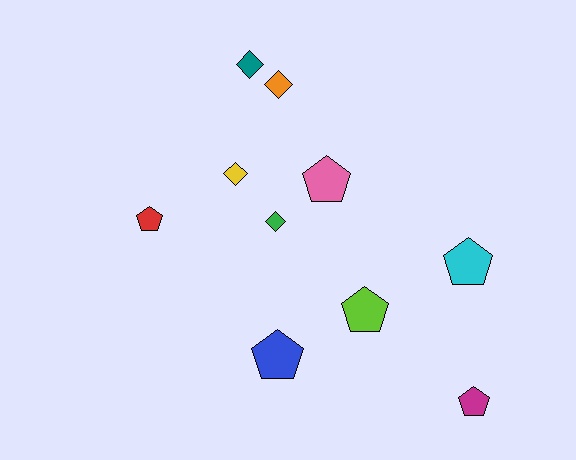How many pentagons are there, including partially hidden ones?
There are 6 pentagons.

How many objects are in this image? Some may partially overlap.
There are 10 objects.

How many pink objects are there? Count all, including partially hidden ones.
There is 1 pink object.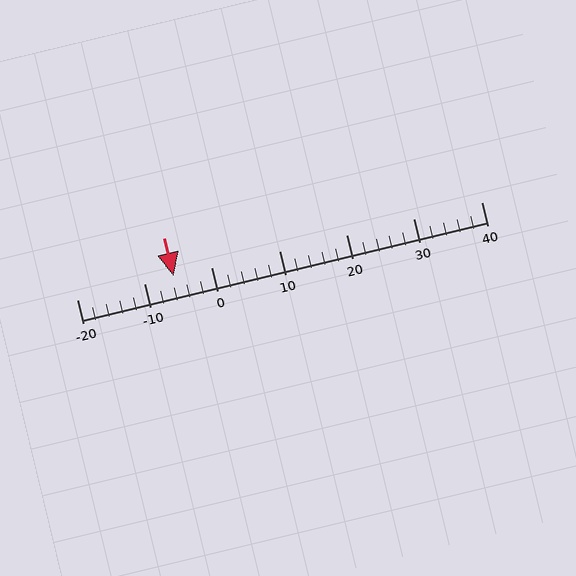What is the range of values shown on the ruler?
The ruler shows values from -20 to 40.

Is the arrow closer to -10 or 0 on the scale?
The arrow is closer to -10.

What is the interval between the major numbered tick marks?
The major tick marks are spaced 10 units apart.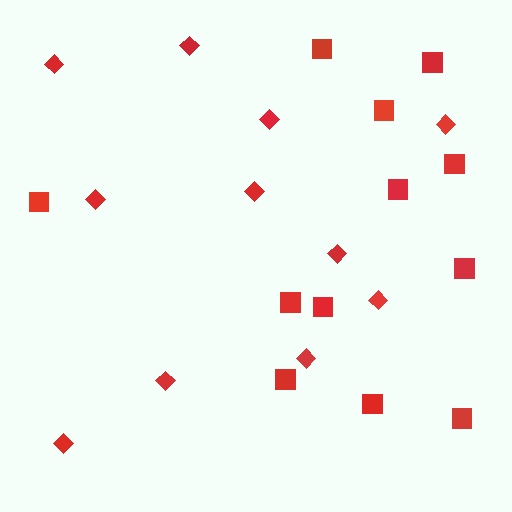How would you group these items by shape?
There are 2 groups: one group of diamonds (11) and one group of squares (12).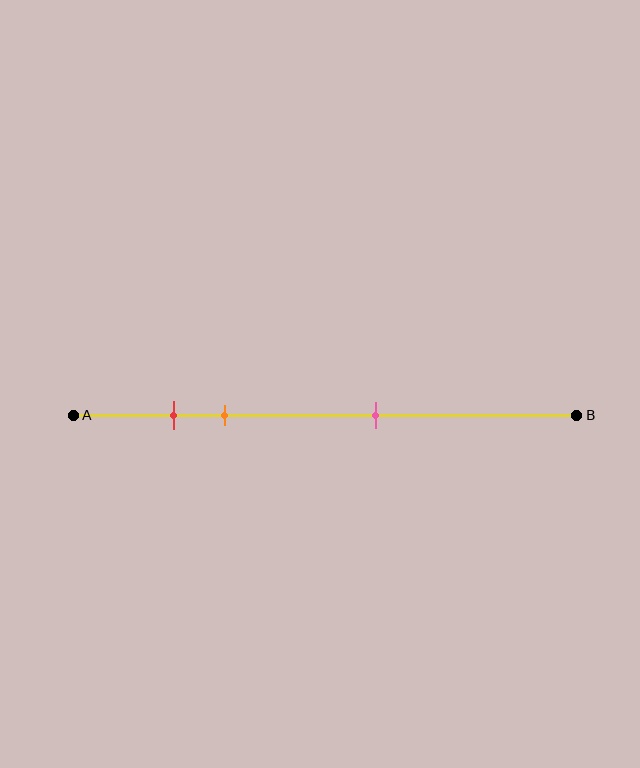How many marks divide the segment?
There are 3 marks dividing the segment.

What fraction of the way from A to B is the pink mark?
The pink mark is approximately 60% (0.6) of the way from A to B.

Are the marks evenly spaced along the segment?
No, the marks are not evenly spaced.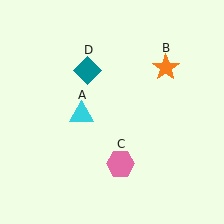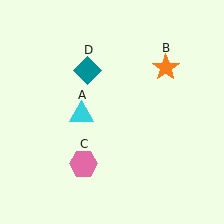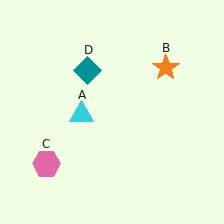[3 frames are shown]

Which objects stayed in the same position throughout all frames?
Cyan triangle (object A) and orange star (object B) and teal diamond (object D) remained stationary.